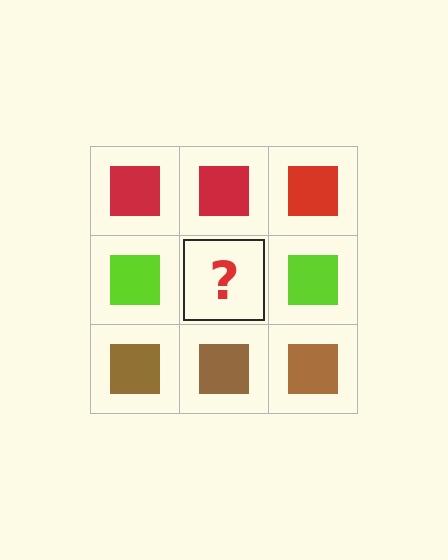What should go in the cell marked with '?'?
The missing cell should contain a lime square.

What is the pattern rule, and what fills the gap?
The rule is that each row has a consistent color. The gap should be filled with a lime square.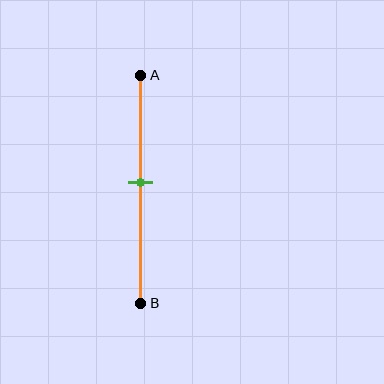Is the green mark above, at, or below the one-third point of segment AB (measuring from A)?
The green mark is below the one-third point of segment AB.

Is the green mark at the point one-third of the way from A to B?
No, the mark is at about 45% from A, not at the 33% one-third point.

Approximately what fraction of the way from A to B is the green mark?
The green mark is approximately 45% of the way from A to B.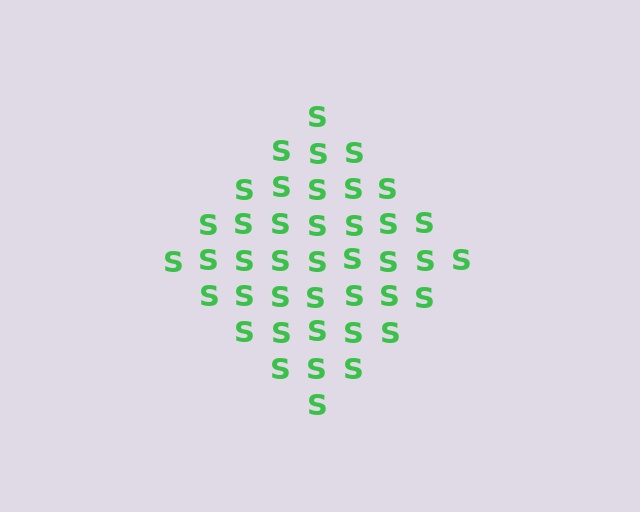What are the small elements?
The small elements are letter S's.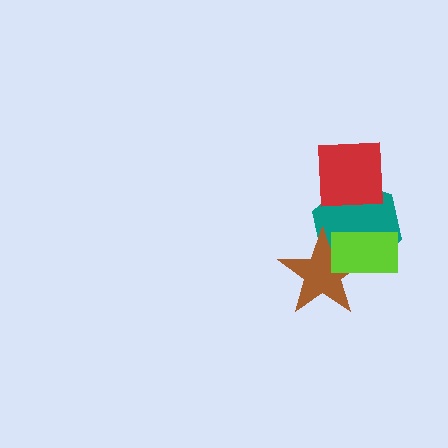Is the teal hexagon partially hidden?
Yes, it is partially covered by another shape.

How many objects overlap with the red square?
1 object overlaps with the red square.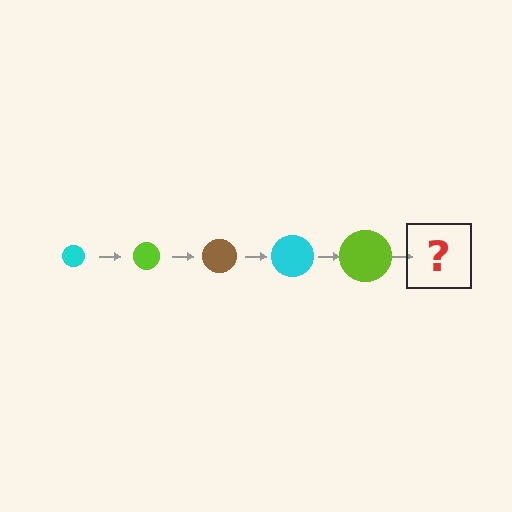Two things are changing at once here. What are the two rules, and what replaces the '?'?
The two rules are that the circle grows larger each step and the color cycles through cyan, lime, and brown. The '?' should be a brown circle, larger than the previous one.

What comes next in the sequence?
The next element should be a brown circle, larger than the previous one.